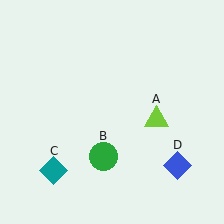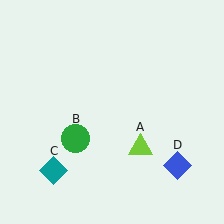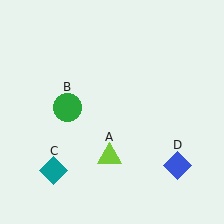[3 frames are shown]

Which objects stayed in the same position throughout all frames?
Teal diamond (object C) and blue diamond (object D) remained stationary.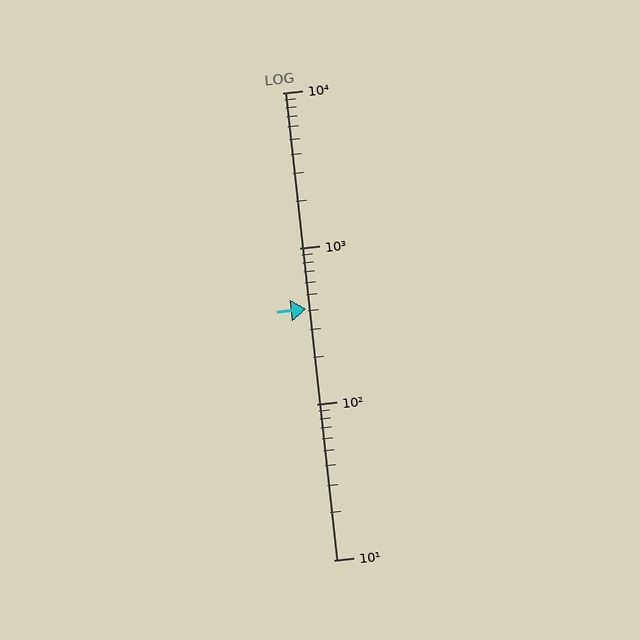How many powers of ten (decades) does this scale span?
The scale spans 3 decades, from 10 to 10000.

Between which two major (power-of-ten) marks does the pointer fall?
The pointer is between 100 and 1000.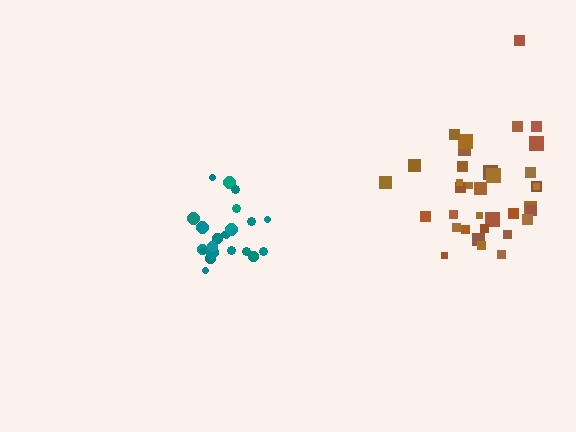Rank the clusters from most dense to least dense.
teal, brown.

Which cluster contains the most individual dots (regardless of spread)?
Brown (35).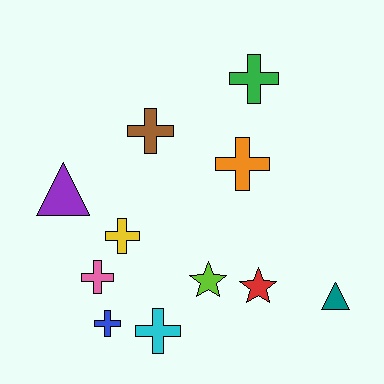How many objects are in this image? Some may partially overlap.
There are 11 objects.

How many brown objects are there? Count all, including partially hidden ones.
There is 1 brown object.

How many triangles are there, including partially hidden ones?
There are 2 triangles.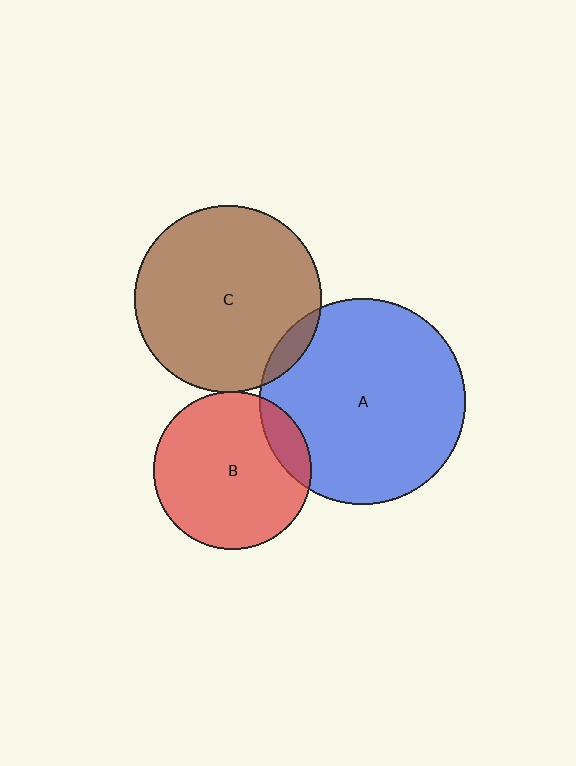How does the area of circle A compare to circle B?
Approximately 1.7 times.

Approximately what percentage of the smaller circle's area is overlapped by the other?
Approximately 5%.